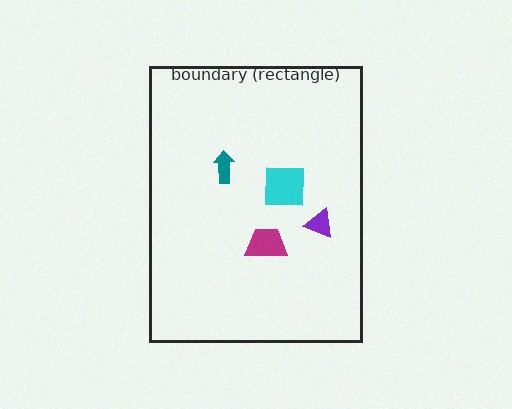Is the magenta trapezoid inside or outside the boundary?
Inside.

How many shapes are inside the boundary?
4 inside, 0 outside.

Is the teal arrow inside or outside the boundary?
Inside.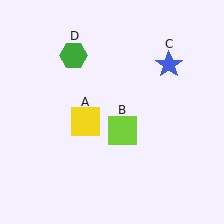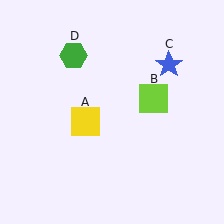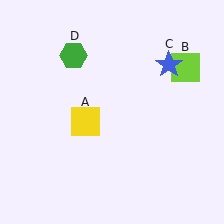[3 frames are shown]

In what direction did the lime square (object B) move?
The lime square (object B) moved up and to the right.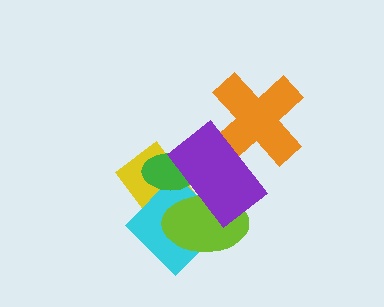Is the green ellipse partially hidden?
Yes, it is partially covered by another shape.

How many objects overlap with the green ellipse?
4 objects overlap with the green ellipse.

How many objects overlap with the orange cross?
1 object overlaps with the orange cross.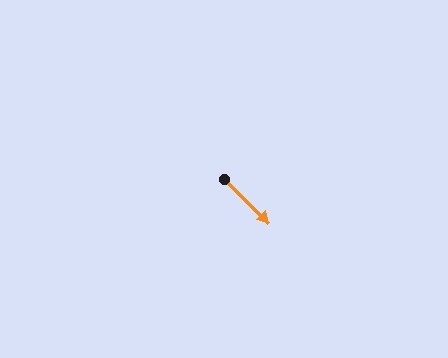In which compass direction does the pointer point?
Southeast.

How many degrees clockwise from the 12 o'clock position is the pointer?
Approximately 135 degrees.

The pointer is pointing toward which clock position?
Roughly 4 o'clock.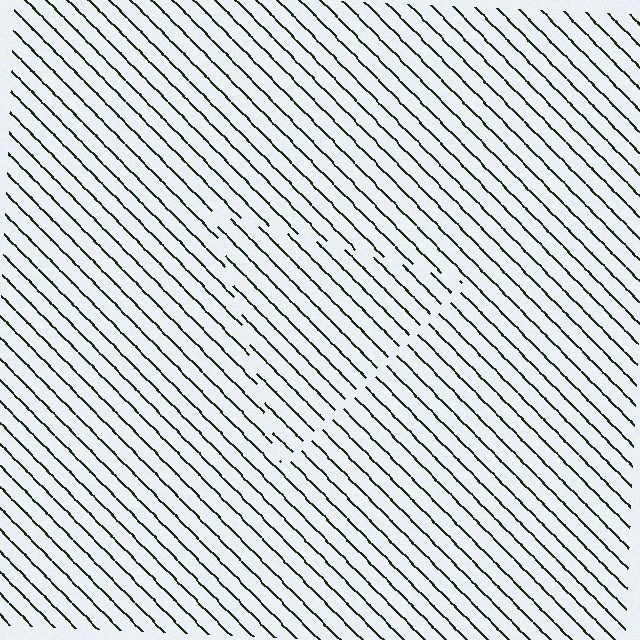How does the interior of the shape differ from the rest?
The interior of the shape contains the same grating, shifted by half a period — the contour is defined by the phase discontinuity where line-ends from the inner and outer gratings abut.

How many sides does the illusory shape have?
3 sides — the line-ends trace a triangle.